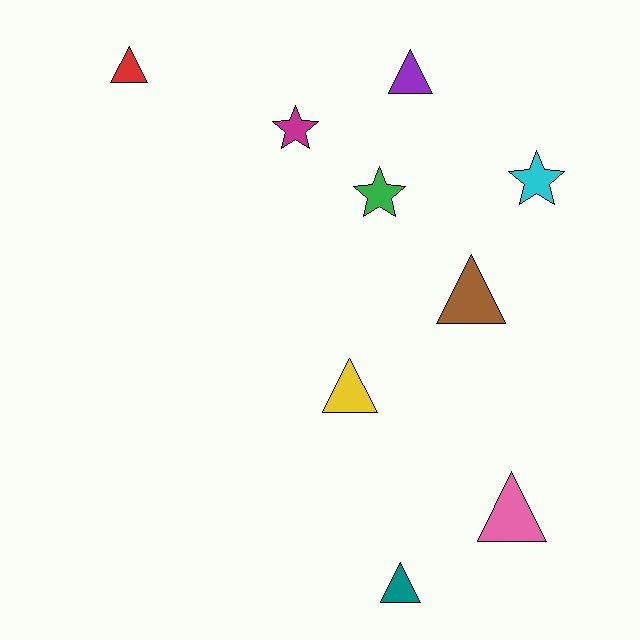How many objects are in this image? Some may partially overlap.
There are 9 objects.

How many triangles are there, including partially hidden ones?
There are 6 triangles.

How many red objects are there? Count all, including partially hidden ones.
There is 1 red object.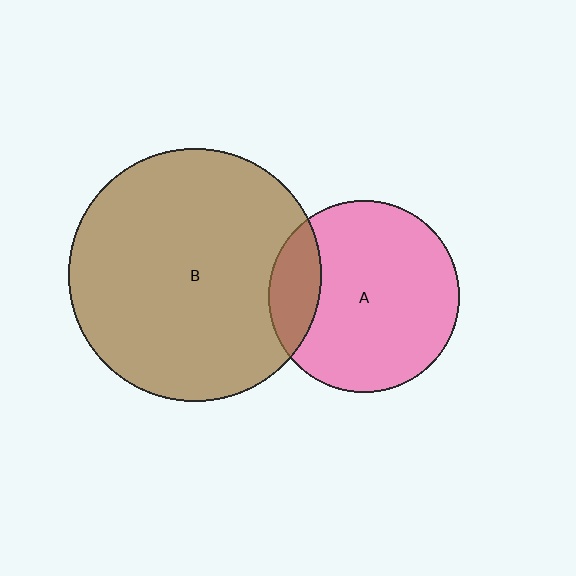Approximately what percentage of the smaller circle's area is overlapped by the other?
Approximately 20%.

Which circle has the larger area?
Circle B (brown).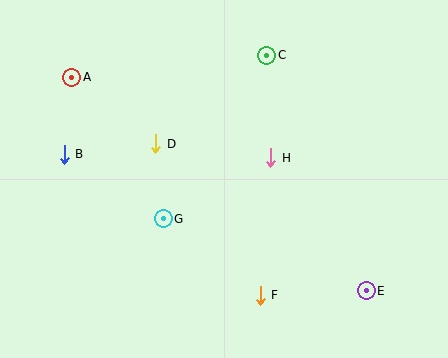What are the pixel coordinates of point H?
Point H is at (271, 158).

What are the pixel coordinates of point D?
Point D is at (156, 144).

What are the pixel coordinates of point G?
Point G is at (163, 219).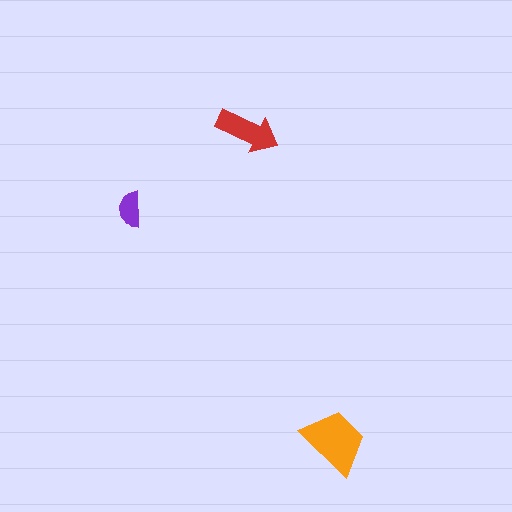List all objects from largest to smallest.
The orange trapezoid, the red arrow, the purple semicircle.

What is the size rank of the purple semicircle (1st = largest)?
3rd.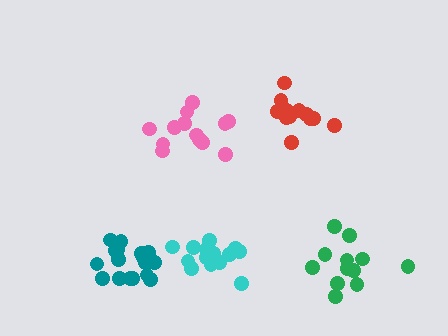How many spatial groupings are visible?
There are 5 spatial groupings.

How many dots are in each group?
Group 1: 12 dots, Group 2: 14 dots, Group 3: 13 dots, Group 4: 13 dots, Group 5: 17 dots (69 total).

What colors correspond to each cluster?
The clusters are colored: green, cyan, pink, red, teal.